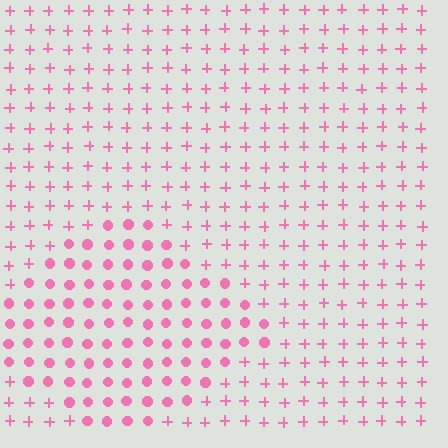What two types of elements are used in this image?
The image uses circles inside the diamond region and plus signs outside it.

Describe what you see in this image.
The image is filled with small pink elements arranged in a uniform grid. A diamond-shaped region contains circles, while the surrounding area contains plus signs. The boundary is defined purely by the change in element shape.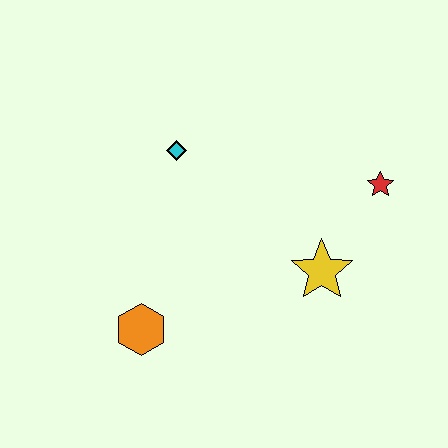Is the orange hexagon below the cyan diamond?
Yes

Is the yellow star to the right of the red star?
No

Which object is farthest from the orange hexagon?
The red star is farthest from the orange hexagon.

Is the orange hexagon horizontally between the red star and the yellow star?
No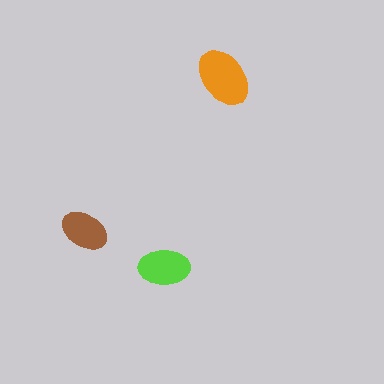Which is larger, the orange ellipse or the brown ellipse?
The orange one.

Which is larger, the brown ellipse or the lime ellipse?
The lime one.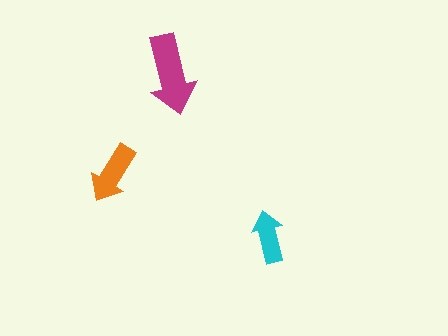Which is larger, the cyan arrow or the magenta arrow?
The magenta one.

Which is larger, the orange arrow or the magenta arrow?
The magenta one.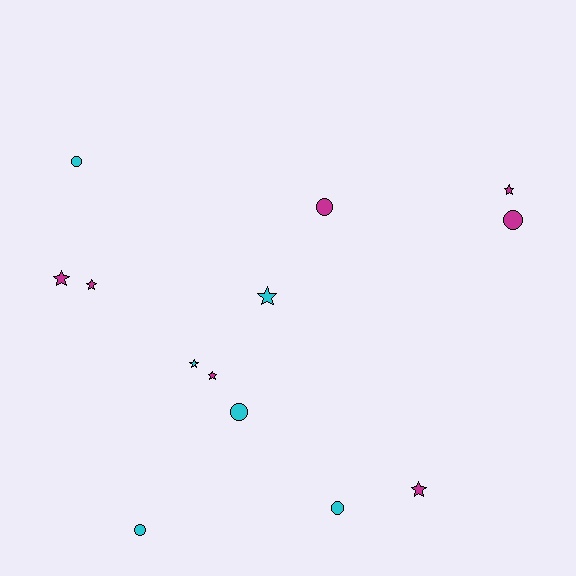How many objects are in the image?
There are 13 objects.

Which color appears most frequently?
Magenta, with 7 objects.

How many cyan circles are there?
There are 4 cyan circles.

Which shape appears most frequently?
Star, with 7 objects.